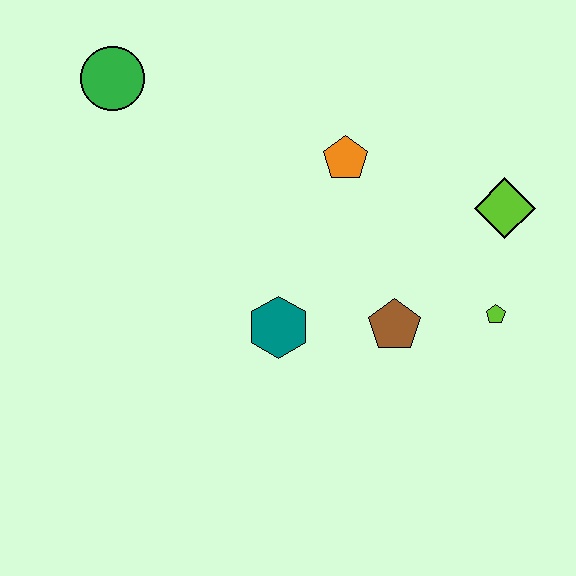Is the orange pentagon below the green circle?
Yes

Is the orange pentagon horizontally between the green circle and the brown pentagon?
Yes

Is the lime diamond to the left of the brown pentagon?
No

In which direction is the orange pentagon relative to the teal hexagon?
The orange pentagon is above the teal hexagon.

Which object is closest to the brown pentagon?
The lime pentagon is closest to the brown pentagon.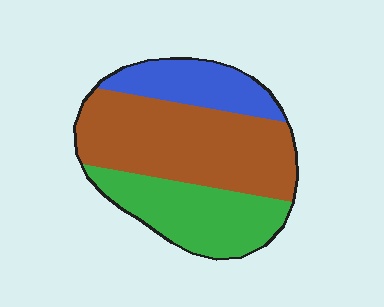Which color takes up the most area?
Brown, at roughly 50%.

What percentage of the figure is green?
Green covers about 30% of the figure.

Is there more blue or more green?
Green.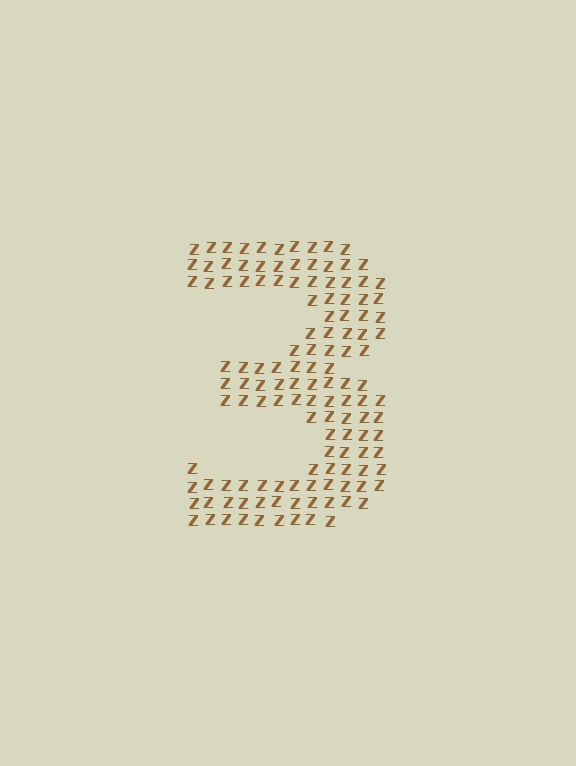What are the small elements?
The small elements are letter Z's.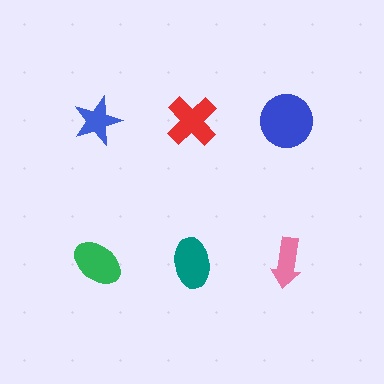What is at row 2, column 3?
A pink arrow.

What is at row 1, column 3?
A blue circle.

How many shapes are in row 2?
3 shapes.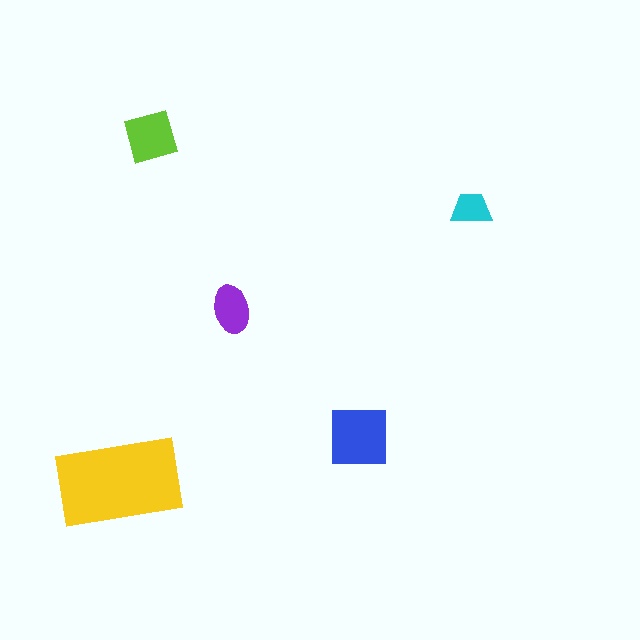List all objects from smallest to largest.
The cyan trapezoid, the purple ellipse, the lime diamond, the blue square, the yellow rectangle.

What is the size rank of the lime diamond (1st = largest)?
3rd.